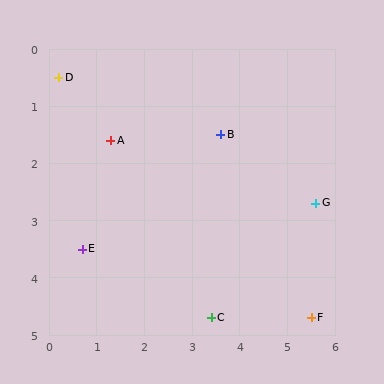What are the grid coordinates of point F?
Point F is at approximately (5.5, 4.7).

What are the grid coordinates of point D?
Point D is at approximately (0.2, 0.5).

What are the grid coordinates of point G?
Point G is at approximately (5.6, 2.7).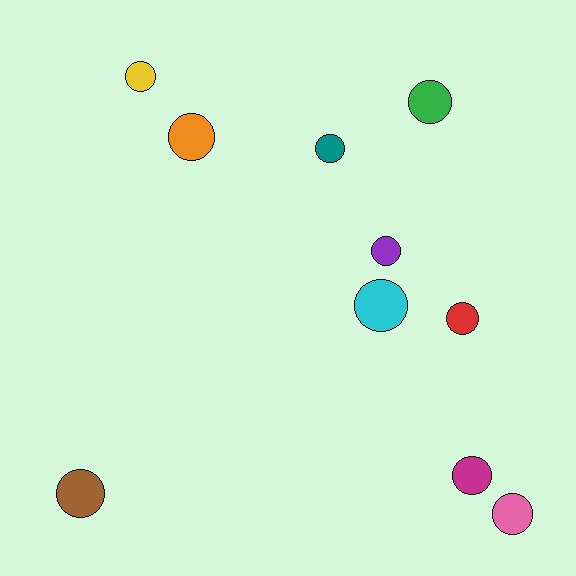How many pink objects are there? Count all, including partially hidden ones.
There is 1 pink object.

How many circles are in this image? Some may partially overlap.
There are 10 circles.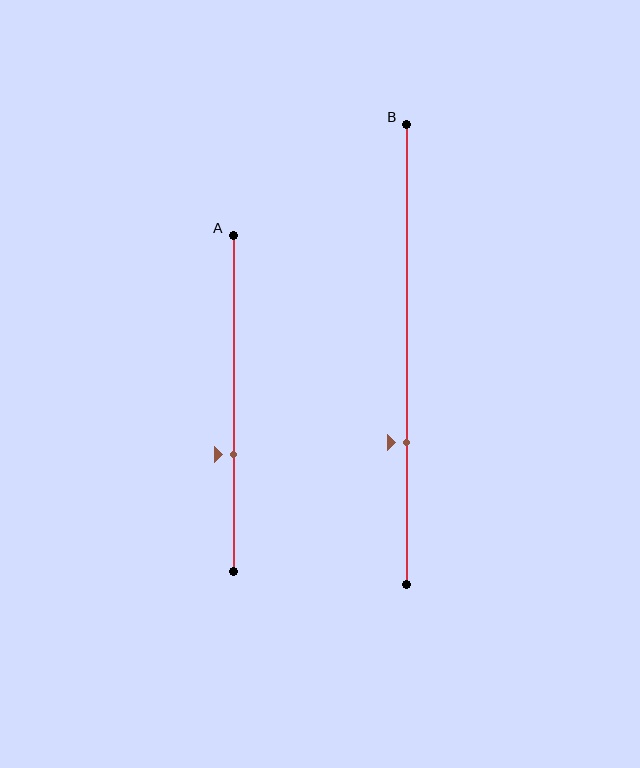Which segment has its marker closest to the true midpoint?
Segment A has its marker closest to the true midpoint.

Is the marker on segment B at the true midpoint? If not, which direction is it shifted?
No, the marker on segment B is shifted downward by about 19% of the segment length.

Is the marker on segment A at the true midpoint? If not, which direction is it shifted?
No, the marker on segment A is shifted downward by about 15% of the segment length.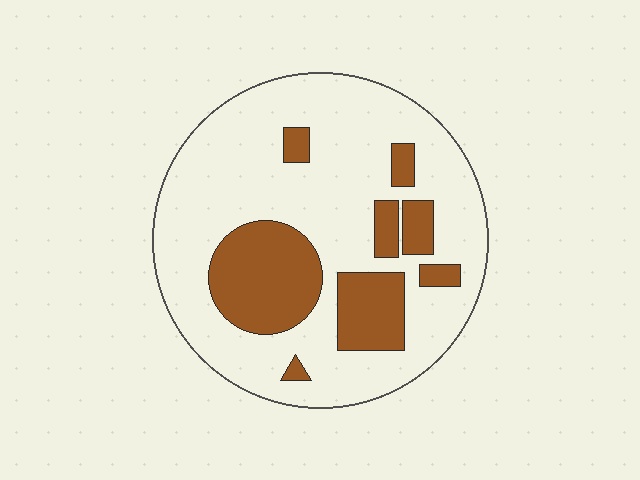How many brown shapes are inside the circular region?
8.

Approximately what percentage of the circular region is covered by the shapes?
Approximately 25%.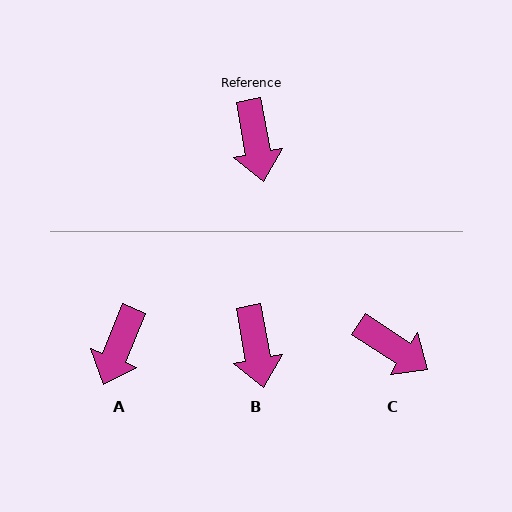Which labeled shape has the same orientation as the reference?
B.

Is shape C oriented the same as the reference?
No, it is off by about 46 degrees.